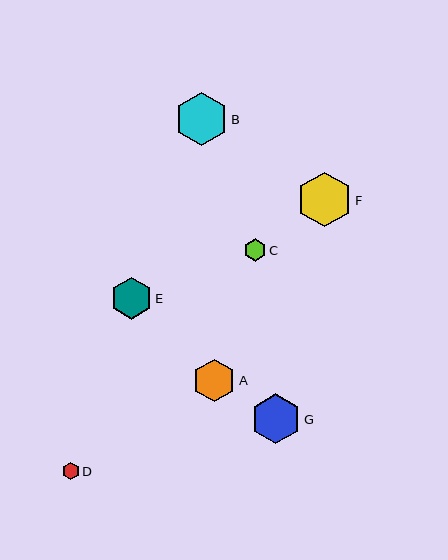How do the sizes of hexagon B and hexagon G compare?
Hexagon B and hexagon G are approximately the same size.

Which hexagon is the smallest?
Hexagon D is the smallest with a size of approximately 17 pixels.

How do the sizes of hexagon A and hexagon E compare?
Hexagon A and hexagon E are approximately the same size.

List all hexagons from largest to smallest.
From largest to smallest: F, B, G, A, E, C, D.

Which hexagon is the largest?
Hexagon F is the largest with a size of approximately 55 pixels.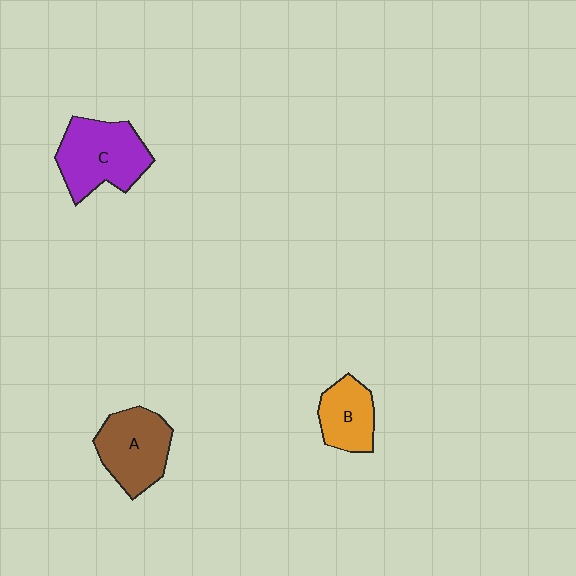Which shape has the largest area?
Shape C (purple).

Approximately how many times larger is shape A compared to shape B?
Approximately 1.4 times.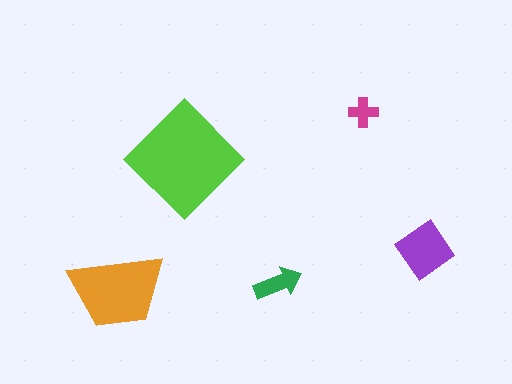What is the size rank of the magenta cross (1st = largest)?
5th.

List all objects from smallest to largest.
The magenta cross, the green arrow, the purple diamond, the orange trapezoid, the lime diamond.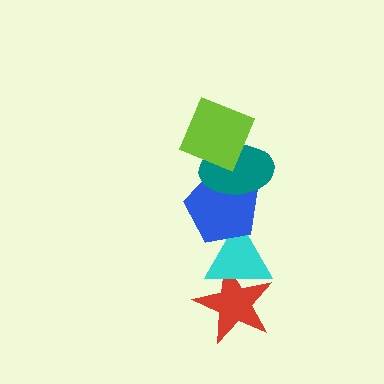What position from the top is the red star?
The red star is 5th from the top.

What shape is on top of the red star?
The cyan triangle is on top of the red star.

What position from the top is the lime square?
The lime square is 1st from the top.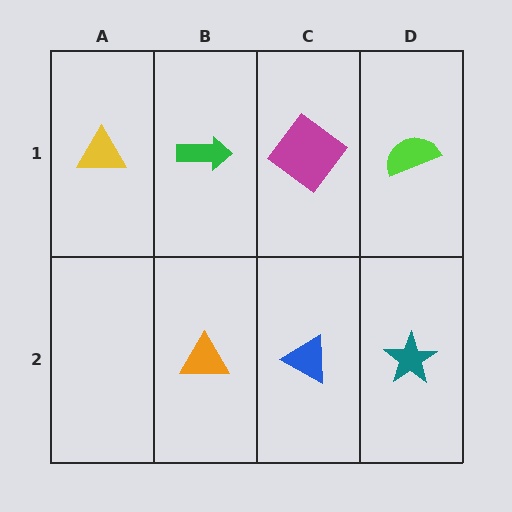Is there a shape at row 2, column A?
No, that cell is empty.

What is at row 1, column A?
A yellow triangle.